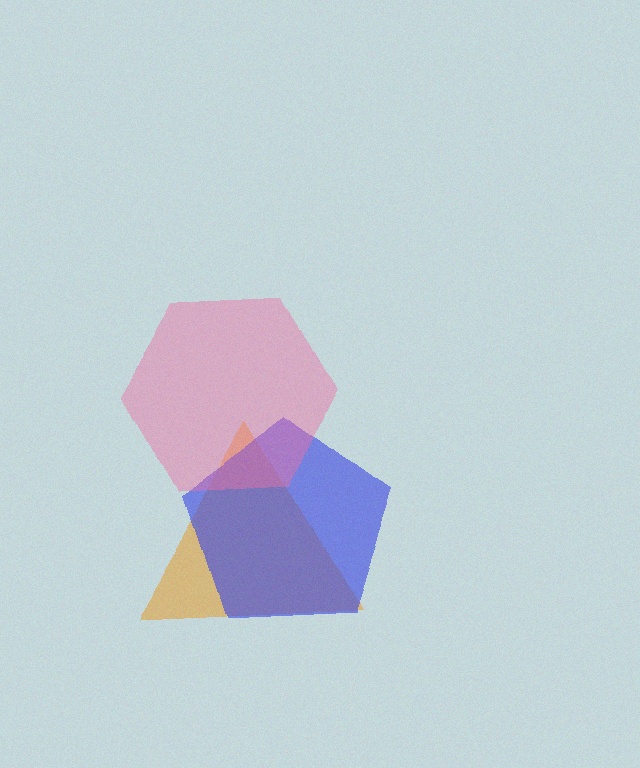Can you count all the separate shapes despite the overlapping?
Yes, there are 3 separate shapes.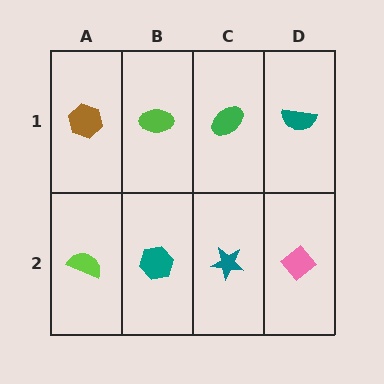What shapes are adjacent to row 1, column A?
A lime semicircle (row 2, column A), a lime ellipse (row 1, column B).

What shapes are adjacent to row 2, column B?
A lime ellipse (row 1, column B), a lime semicircle (row 2, column A), a teal star (row 2, column C).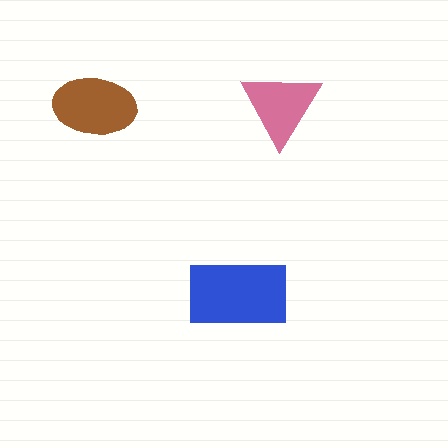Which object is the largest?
The blue rectangle.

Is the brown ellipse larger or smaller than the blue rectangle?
Smaller.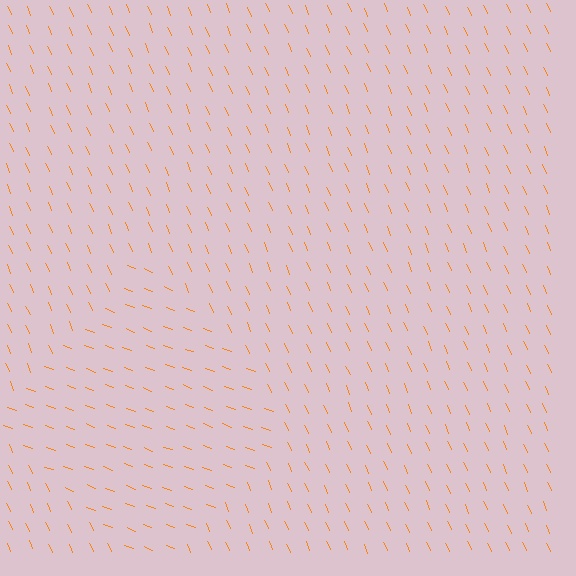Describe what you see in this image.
The image is filled with small orange line segments. A diamond region in the image has lines oriented differently from the surrounding lines, creating a visible texture boundary.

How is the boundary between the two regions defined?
The boundary is defined purely by a change in line orientation (approximately 45 degrees difference). All lines are the same color and thickness.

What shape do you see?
I see a diamond.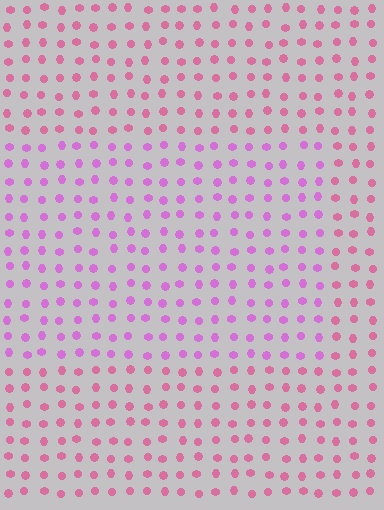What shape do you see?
I see a rectangle.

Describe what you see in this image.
The image is filled with small pink elements in a uniform arrangement. A rectangle-shaped region is visible where the elements are tinted to a slightly different hue, forming a subtle color boundary.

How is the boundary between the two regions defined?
The boundary is defined purely by a slight shift in hue (about 35 degrees). Spacing, size, and orientation are identical on both sides.